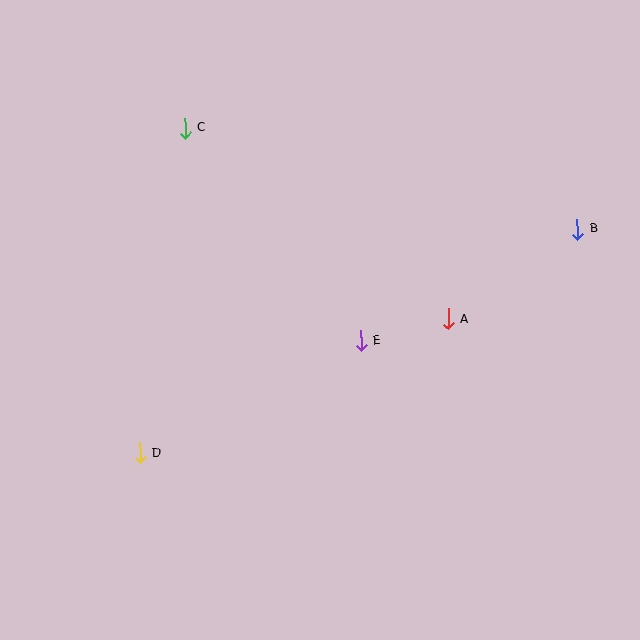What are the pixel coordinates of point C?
Point C is at (185, 128).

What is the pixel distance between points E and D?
The distance between E and D is 248 pixels.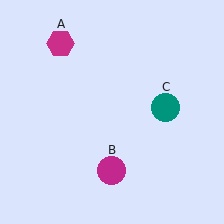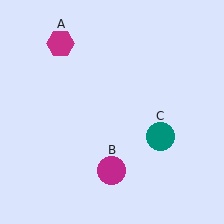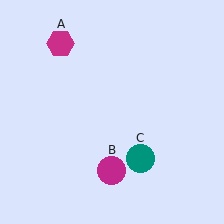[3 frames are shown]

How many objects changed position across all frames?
1 object changed position: teal circle (object C).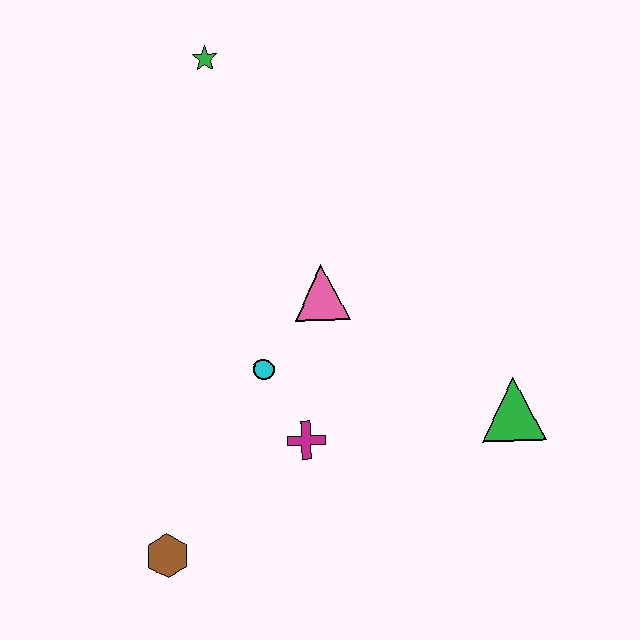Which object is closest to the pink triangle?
The cyan circle is closest to the pink triangle.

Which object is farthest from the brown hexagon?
The green star is farthest from the brown hexagon.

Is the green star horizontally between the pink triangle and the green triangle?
No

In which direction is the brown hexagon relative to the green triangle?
The brown hexagon is to the left of the green triangle.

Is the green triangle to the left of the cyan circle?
No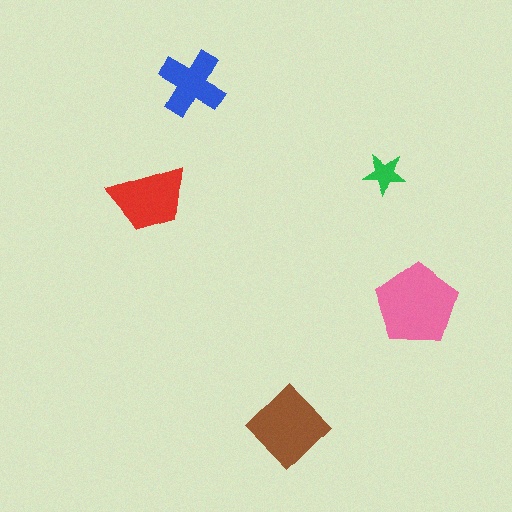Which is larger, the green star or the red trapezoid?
The red trapezoid.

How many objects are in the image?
There are 5 objects in the image.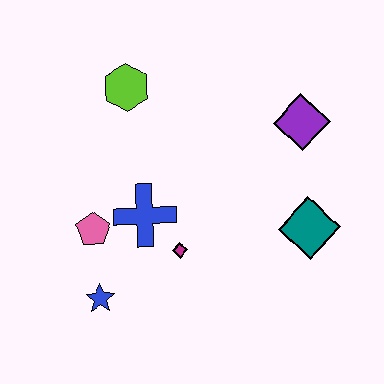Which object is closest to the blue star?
The pink pentagon is closest to the blue star.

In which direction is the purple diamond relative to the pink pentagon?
The purple diamond is to the right of the pink pentagon.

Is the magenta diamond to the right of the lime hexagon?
Yes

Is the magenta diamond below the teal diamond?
Yes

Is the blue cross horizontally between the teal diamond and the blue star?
Yes